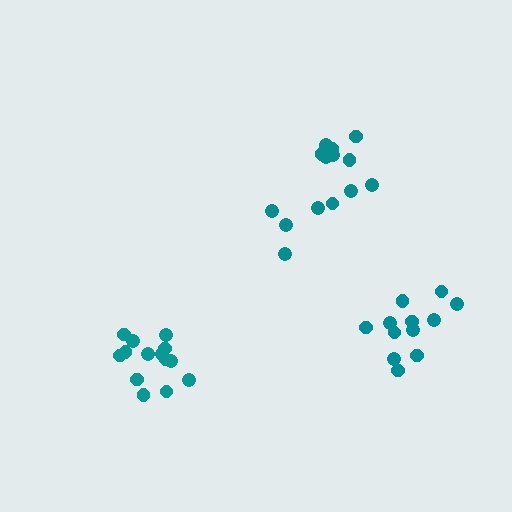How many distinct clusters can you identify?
There are 3 distinct clusters.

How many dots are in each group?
Group 1: 14 dots, Group 2: 14 dots, Group 3: 12 dots (40 total).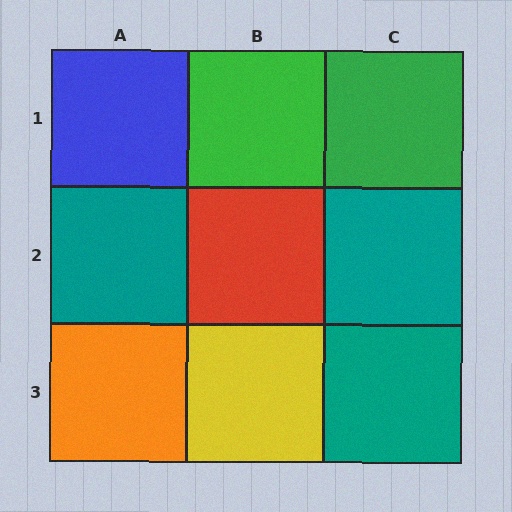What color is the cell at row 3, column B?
Yellow.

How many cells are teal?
3 cells are teal.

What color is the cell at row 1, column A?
Blue.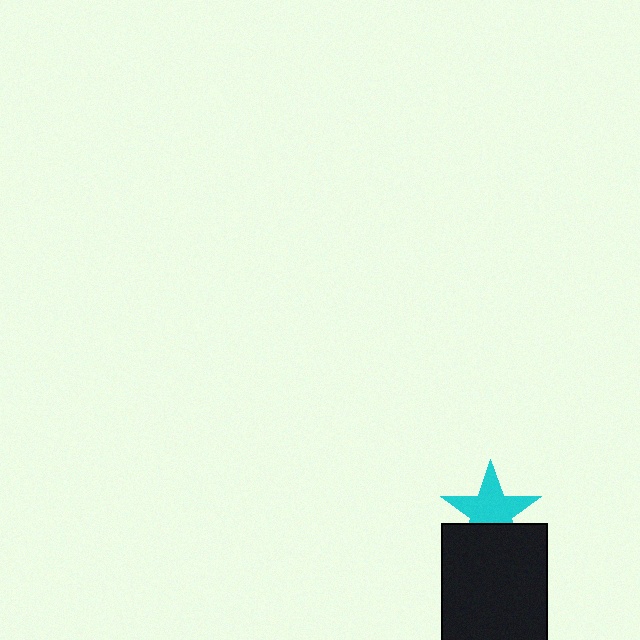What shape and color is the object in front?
The object in front is a black rectangle.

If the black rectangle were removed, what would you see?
You would see the complete cyan star.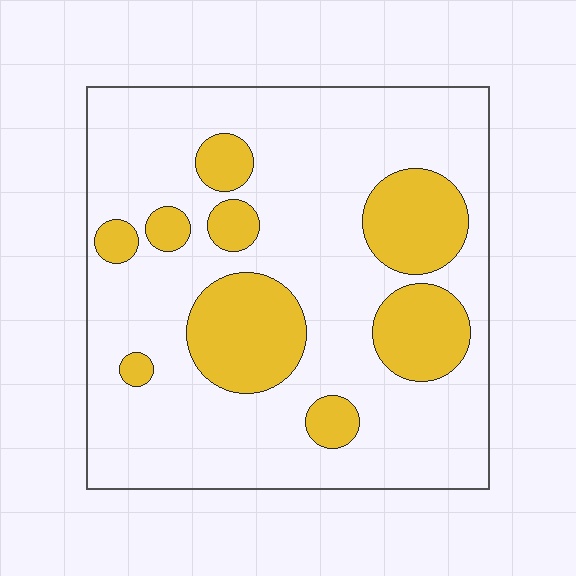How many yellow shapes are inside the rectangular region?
9.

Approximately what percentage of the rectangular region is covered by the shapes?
Approximately 25%.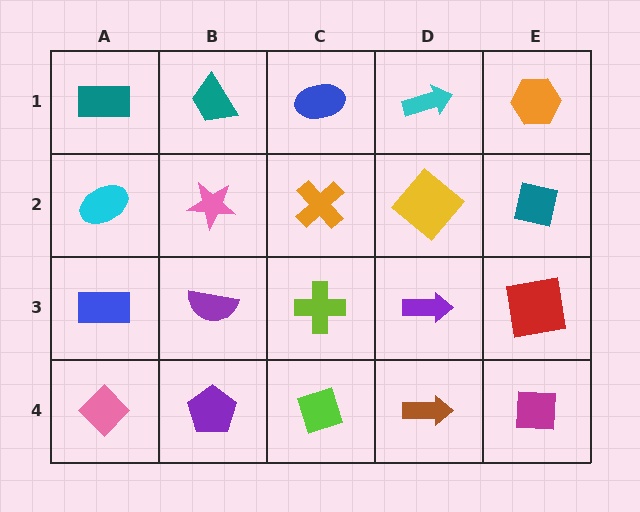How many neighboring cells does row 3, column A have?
3.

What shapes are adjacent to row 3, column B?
A pink star (row 2, column B), a purple pentagon (row 4, column B), a blue rectangle (row 3, column A), a lime cross (row 3, column C).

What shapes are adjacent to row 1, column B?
A pink star (row 2, column B), a teal rectangle (row 1, column A), a blue ellipse (row 1, column C).